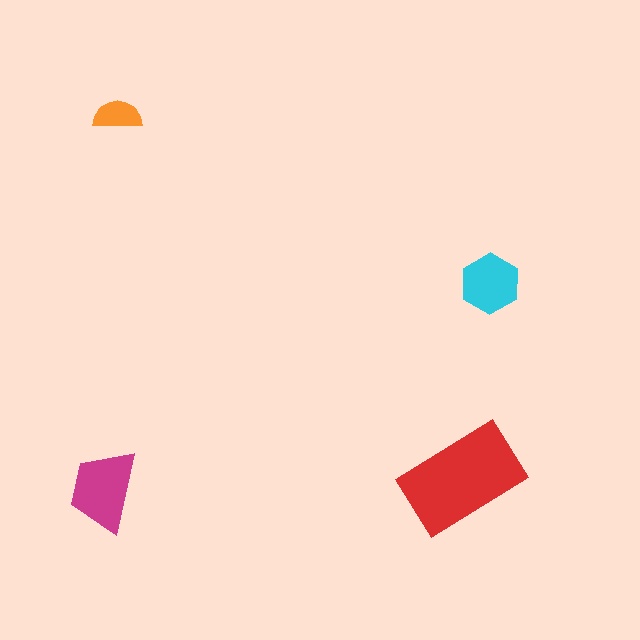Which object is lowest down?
The magenta trapezoid is bottommost.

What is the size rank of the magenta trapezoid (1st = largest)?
2nd.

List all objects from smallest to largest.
The orange semicircle, the cyan hexagon, the magenta trapezoid, the red rectangle.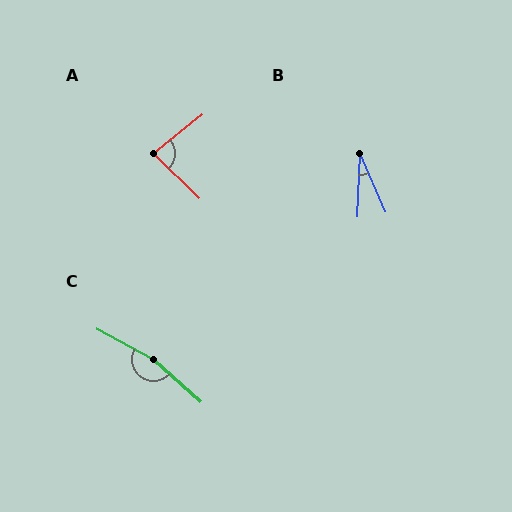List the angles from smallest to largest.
B (26°), A (83°), C (166°).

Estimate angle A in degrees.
Approximately 83 degrees.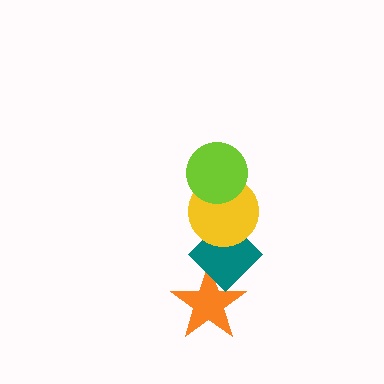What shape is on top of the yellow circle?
The lime circle is on top of the yellow circle.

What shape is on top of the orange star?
The teal diamond is on top of the orange star.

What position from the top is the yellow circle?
The yellow circle is 2nd from the top.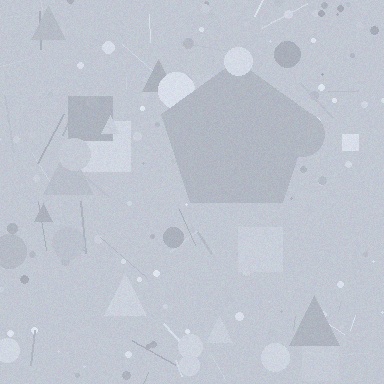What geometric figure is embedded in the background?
A pentagon is embedded in the background.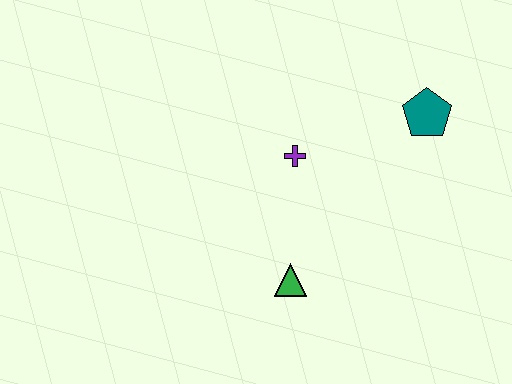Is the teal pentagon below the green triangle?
No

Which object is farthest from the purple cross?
The teal pentagon is farthest from the purple cross.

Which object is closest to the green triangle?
The purple cross is closest to the green triangle.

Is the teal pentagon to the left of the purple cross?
No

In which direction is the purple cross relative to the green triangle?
The purple cross is above the green triangle.